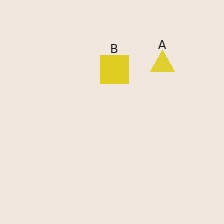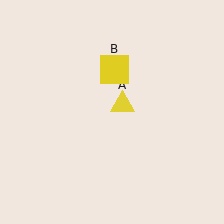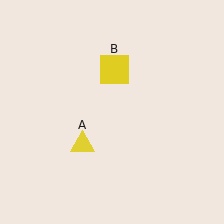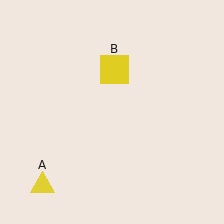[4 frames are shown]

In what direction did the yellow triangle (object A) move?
The yellow triangle (object A) moved down and to the left.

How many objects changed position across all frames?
1 object changed position: yellow triangle (object A).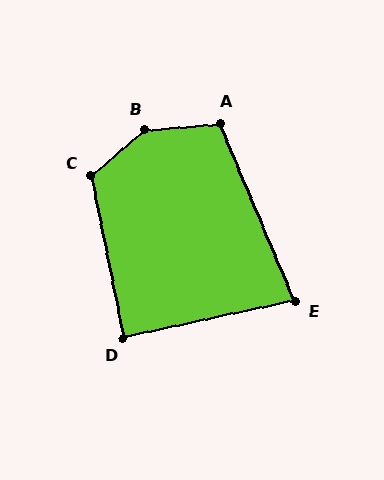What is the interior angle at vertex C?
Approximately 119 degrees (obtuse).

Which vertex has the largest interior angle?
B, at approximately 144 degrees.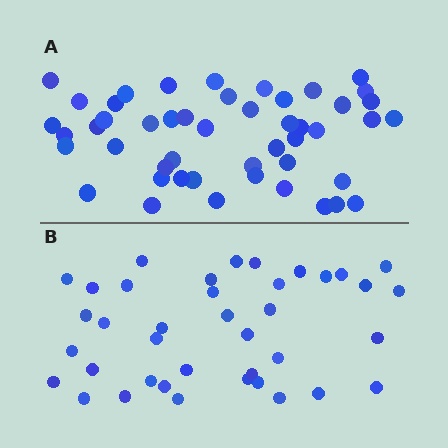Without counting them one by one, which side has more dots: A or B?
Region A (the top region) has more dots.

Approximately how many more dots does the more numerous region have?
Region A has roughly 8 or so more dots than region B.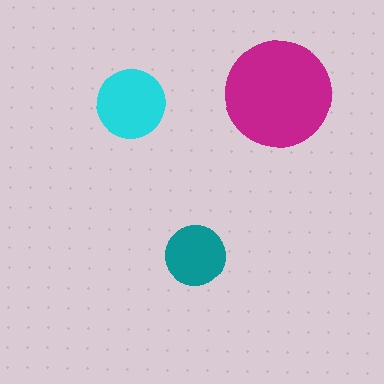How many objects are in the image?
There are 3 objects in the image.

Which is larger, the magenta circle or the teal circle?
The magenta one.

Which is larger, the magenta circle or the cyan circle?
The magenta one.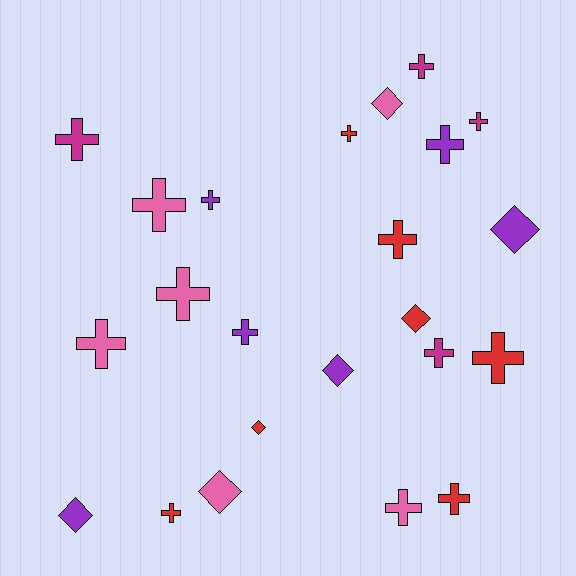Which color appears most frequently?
Red, with 7 objects.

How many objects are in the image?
There are 23 objects.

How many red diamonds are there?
There are 2 red diamonds.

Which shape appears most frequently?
Cross, with 16 objects.